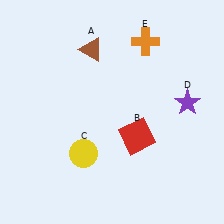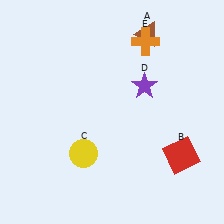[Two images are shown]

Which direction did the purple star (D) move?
The purple star (D) moved left.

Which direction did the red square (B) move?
The red square (B) moved right.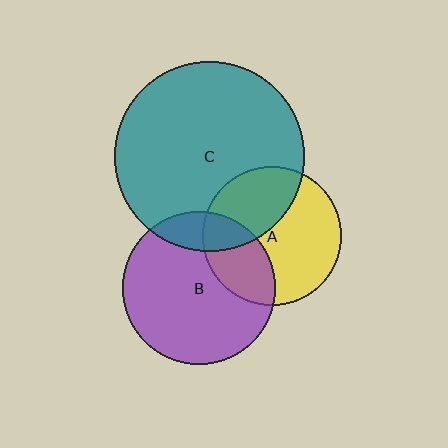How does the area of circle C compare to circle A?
Approximately 1.9 times.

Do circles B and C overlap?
Yes.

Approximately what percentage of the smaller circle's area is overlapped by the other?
Approximately 15%.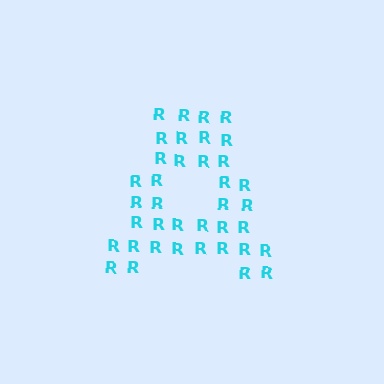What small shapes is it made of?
It is made of small letter R's.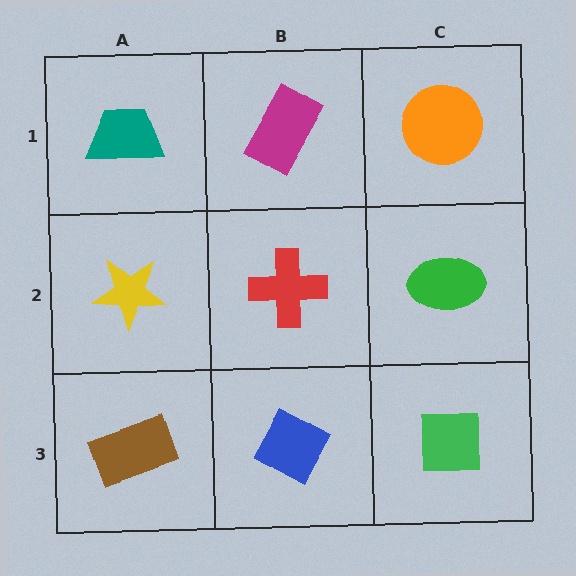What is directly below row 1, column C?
A green ellipse.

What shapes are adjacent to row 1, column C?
A green ellipse (row 2, column C), a magenta rectangle (row 1, column B).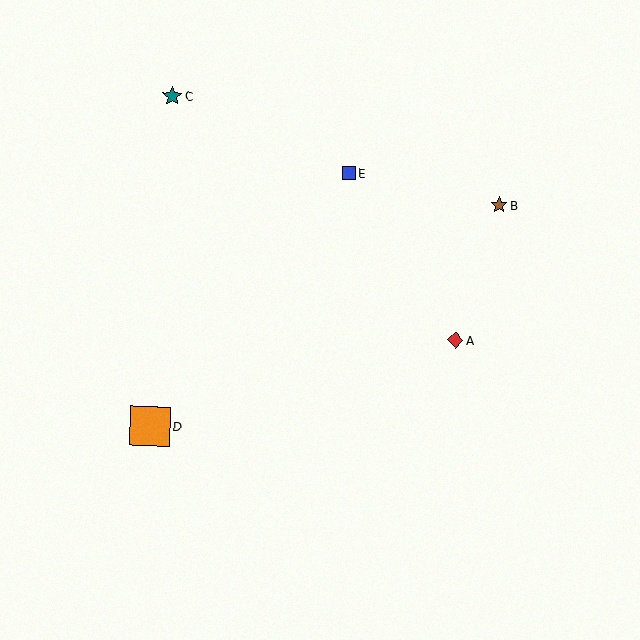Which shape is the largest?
The orange square (labeled D) is the largest.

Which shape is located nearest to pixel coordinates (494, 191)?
The brown star (labeled B) at (499, 205) is nearest to that location.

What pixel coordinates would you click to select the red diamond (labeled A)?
Click at (455, 340) to select the red diamond A.